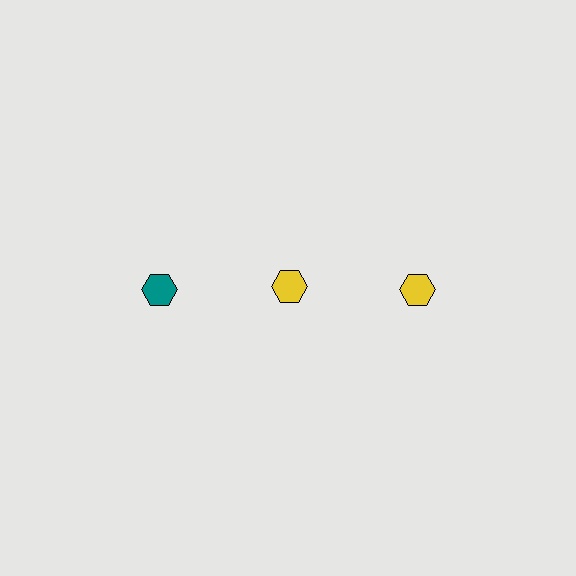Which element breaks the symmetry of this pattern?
The teal hexagon in the top row, leftmost column breaks the symmetry. All other shapes are yellow hexagons.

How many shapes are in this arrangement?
There are 3 shapes arranged in a grid pattern.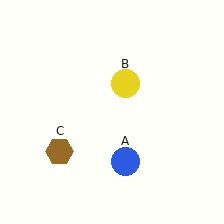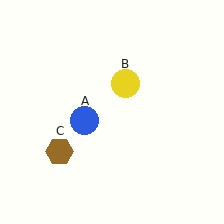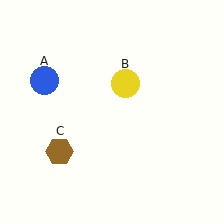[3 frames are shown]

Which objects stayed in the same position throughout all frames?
Yellow circle (object B) and brown hexagon (object C) remained stationary.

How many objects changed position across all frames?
1 object changed position: blue circle (object A).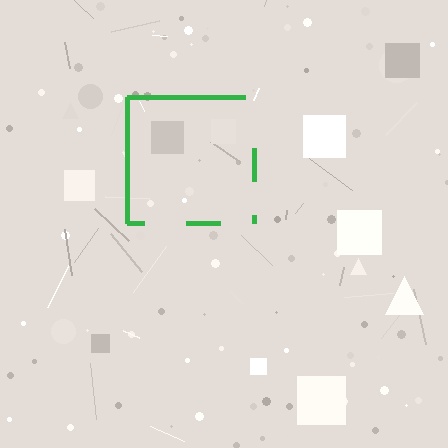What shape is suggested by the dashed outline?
The dashed outline suggests a square.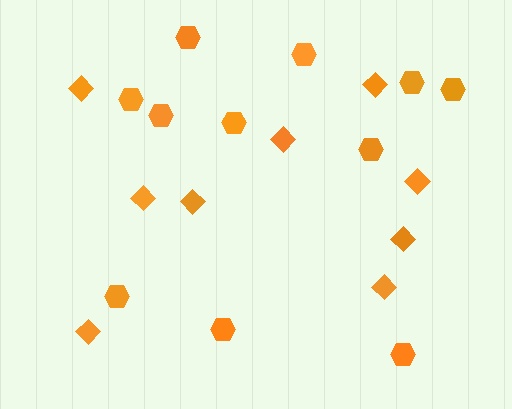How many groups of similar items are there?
There are 2 groups: one group of hexagons (11) and one group of diamonds (9).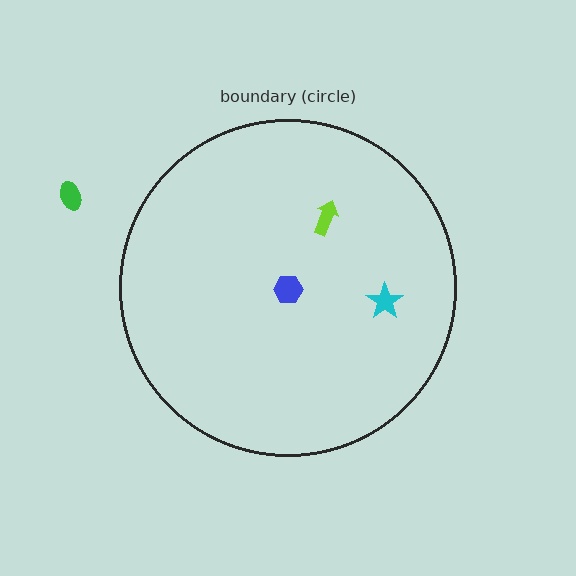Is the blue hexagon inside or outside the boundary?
Inside.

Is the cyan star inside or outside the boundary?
Inside.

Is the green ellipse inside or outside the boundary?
Outside.